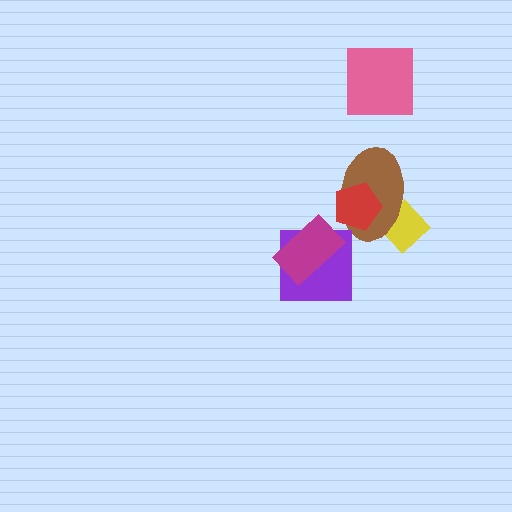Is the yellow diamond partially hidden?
Yes, it is partially covered by another shape.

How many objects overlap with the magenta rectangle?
1 object overlaps with the magenta rectangle.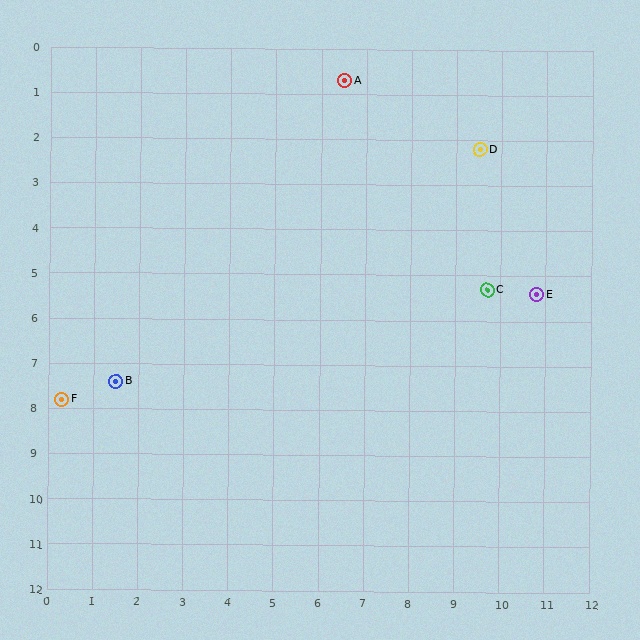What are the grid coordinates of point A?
Point A is at approximately (6.5, 0.7).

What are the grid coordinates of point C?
Point C is at approximately (9.7, 5.3).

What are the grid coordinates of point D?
Point D is at approximately (9.5, 2.2).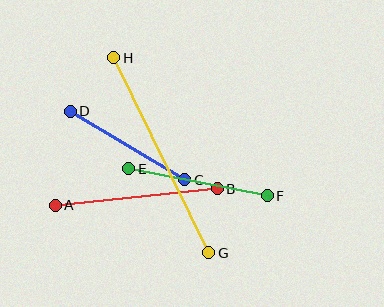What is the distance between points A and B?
The distance is approximately 163 pixels.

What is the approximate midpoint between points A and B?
The midpoint is at approximately (136, 197) pixels.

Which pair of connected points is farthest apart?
Points G and H are farthest apart.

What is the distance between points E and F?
The distance is approximately 141 pixels.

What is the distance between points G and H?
The distance is approximately 217 pixels.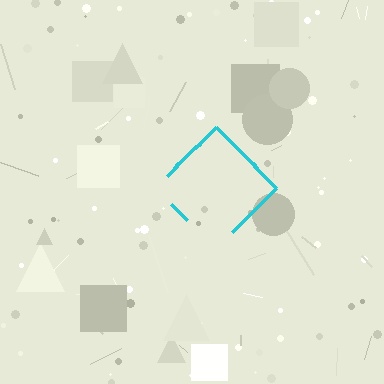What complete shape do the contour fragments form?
The contour fragments form a diamond.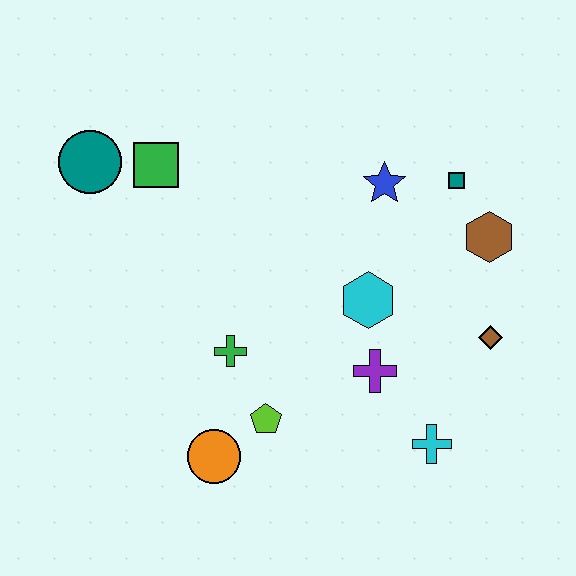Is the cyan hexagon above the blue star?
No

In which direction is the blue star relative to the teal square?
The blue star is to the left of the teal square.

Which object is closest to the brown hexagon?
The teal square is closest to the brown hexagon.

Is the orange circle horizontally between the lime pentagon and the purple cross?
No